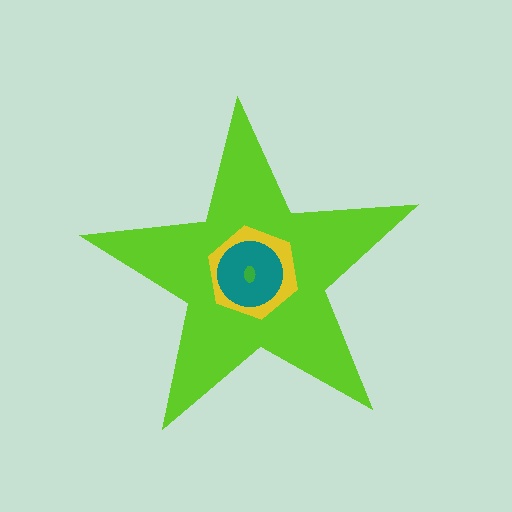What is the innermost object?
The green ellipse.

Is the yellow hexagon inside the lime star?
Yes.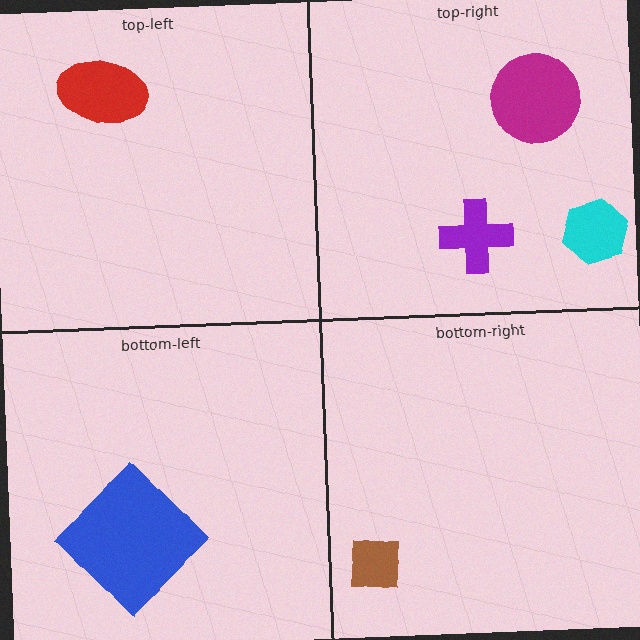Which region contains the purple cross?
The top-right region.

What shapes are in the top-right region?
The purple cross, the magenta circle, the cyan hexagon.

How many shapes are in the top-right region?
3.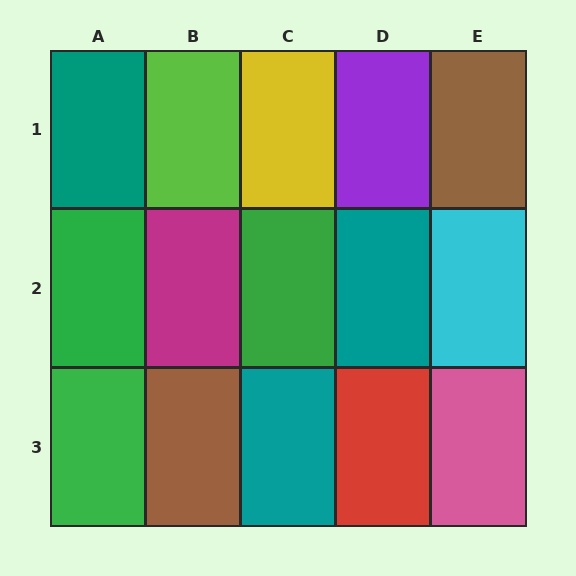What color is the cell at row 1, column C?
Yellow.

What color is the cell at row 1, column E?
Brown.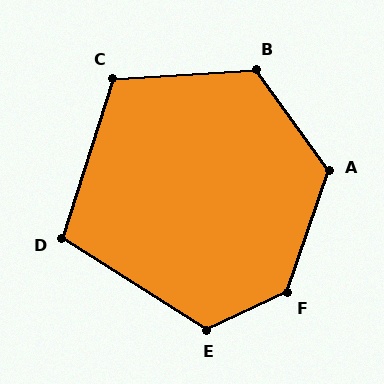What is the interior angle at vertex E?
Approximately 123 degrees (obtuse).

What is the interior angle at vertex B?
Approximately 122 degrees (obtuse).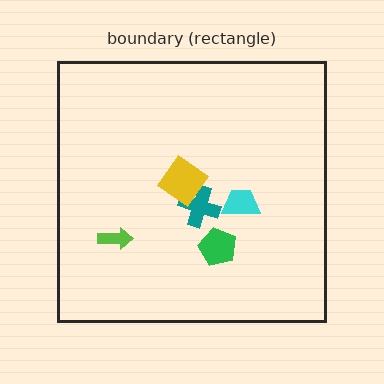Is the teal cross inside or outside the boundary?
Inside.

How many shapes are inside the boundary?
5 inside, 0 outside.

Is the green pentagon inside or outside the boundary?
Inside.